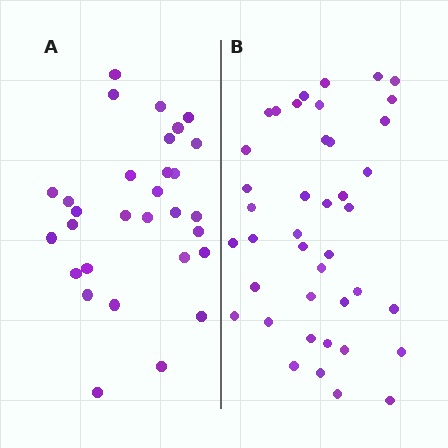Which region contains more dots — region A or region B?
Region B (the right region) has more dots.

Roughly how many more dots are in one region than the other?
Region B has roughly 12 or so more dots than region A.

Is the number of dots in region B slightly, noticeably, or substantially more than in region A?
Region B has noticeably more, but not dramatically so. The ratio is roughly 1.4 to 1.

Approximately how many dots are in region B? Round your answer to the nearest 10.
About 40 dots. (The exact count is 41, which rounds to 40.)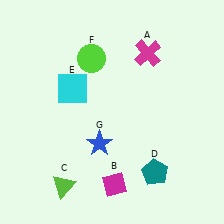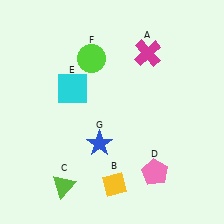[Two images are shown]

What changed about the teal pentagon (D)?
In Image 1, D is teal. In Image 2, it changed to pink.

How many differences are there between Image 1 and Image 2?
There are 2 differences between the two images.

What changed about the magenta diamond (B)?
In Image 1, B is magenta. In Image 2, it changed to yellow.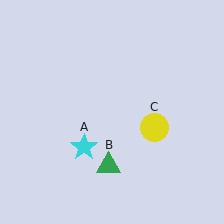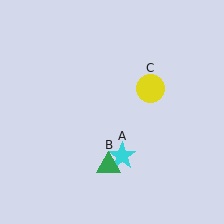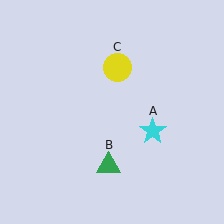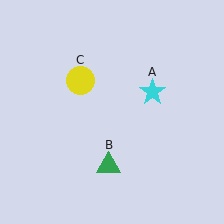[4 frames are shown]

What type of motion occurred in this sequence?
The cyan star (object A), yellow circle (object C) rotated counterclockwise around the center of the scene.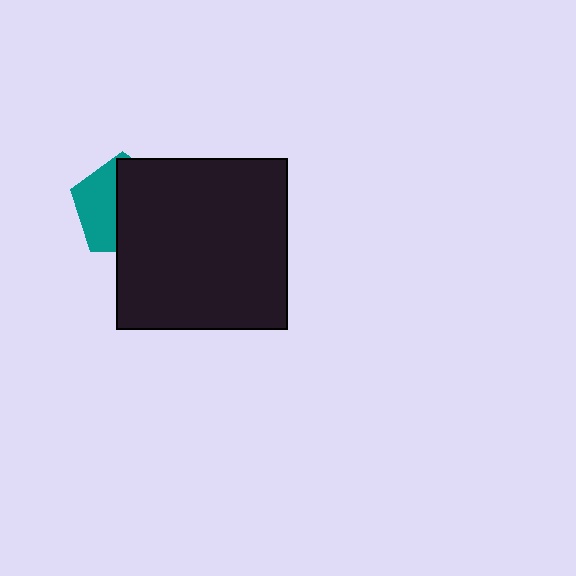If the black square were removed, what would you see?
You would see the complete teal pentagon.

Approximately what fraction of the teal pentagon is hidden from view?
Roughly 59% of the teal pentagon is hidden behind the black square.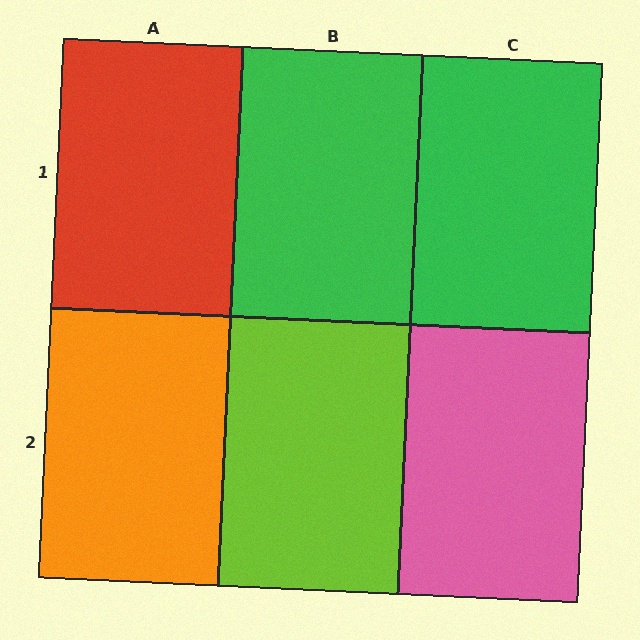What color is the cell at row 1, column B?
Green.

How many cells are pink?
1 cell is pink.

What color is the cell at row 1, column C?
Green.